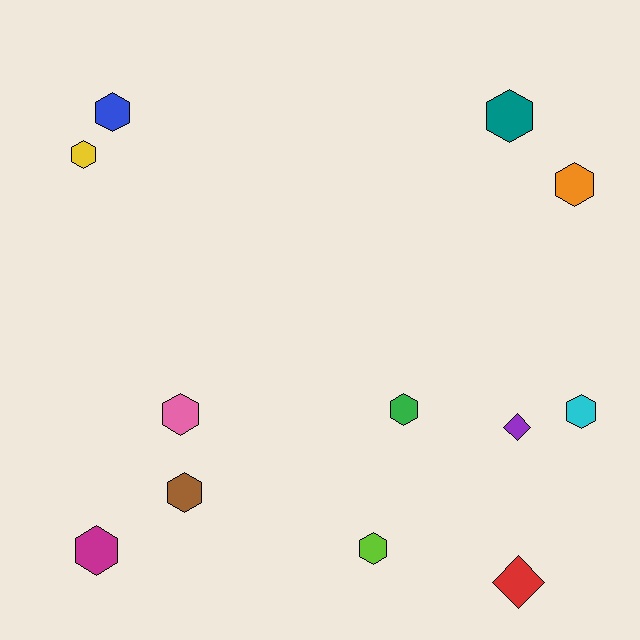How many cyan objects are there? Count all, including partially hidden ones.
There is 1 cyan object.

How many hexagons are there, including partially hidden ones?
There are 10 hexagons.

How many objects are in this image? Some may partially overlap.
There are 12 objects.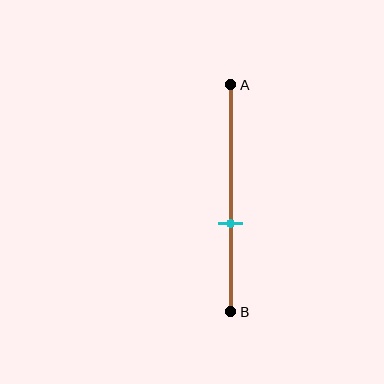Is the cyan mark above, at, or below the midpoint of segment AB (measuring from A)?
The cyan mark is below the midpoint of segment AB.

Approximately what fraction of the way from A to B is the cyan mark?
The cyan mark is approximately 60% of the way from A to B.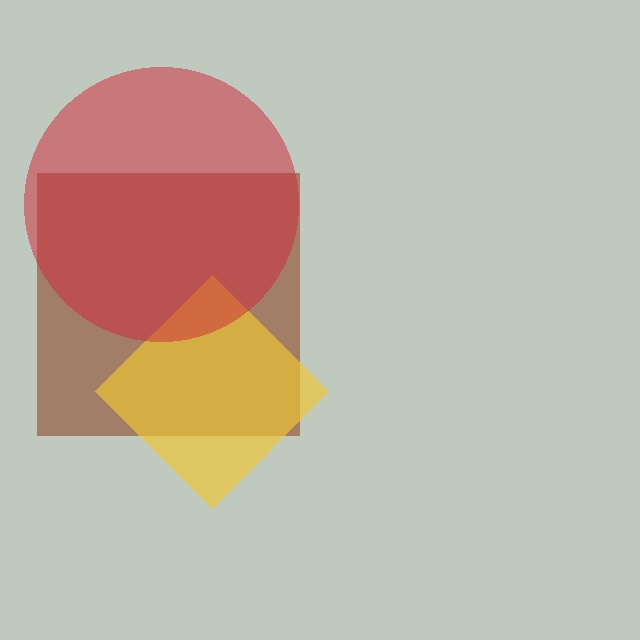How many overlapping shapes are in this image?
There are 3 overlapping shapes in the image.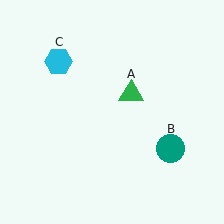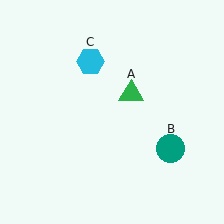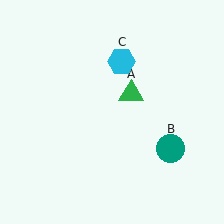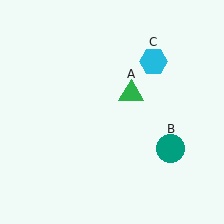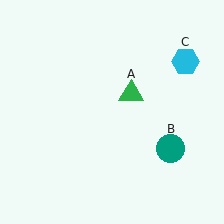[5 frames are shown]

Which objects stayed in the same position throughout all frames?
Green triangle (object A) and teal circle (object B) remained stationary.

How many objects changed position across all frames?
1 object changed position: cyan hexagon (object C).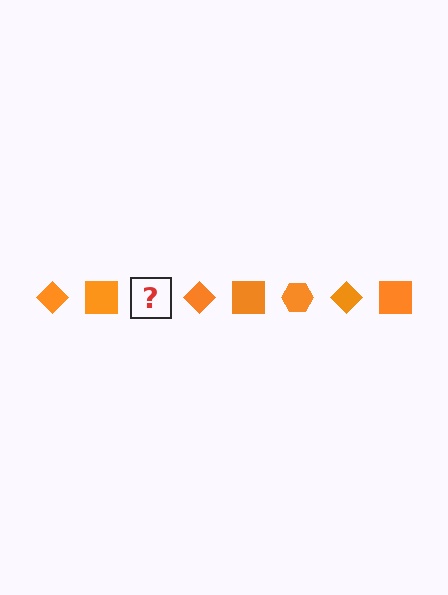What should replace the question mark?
The question mark should be replaced with an orange hexagon.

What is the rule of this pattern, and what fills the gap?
The rule is that the pattern cycles through diamond, square, hexagon shapes in orange. The gap should be filled with an orange hexagon.